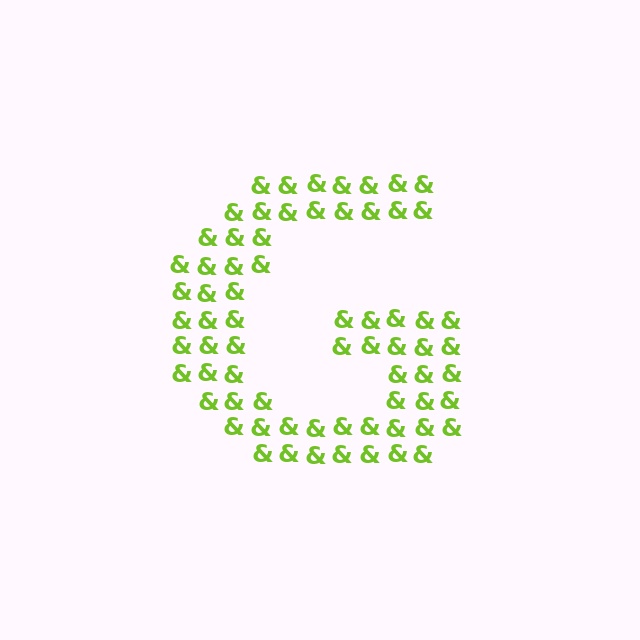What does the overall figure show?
The overall figure shows the letter G.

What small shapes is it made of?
It is made of small ampersands.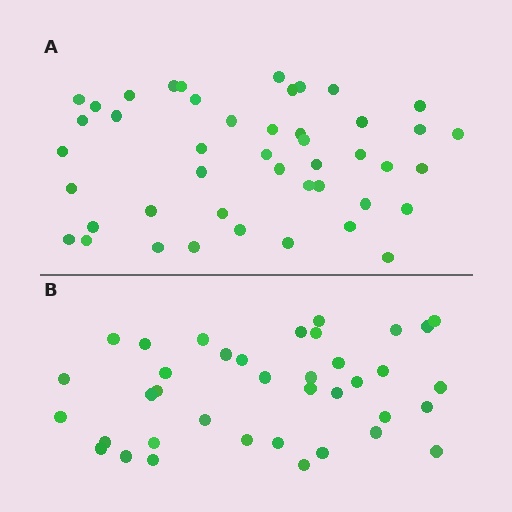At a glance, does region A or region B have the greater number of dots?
Region A (the top region) has more dots.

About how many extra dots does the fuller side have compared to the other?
Region A has roughly 8 or so more dots than region B.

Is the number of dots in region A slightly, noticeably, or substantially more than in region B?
Region A has only slightly more — the two regions are fairly close. The ratio is roughly 1.2 to 1.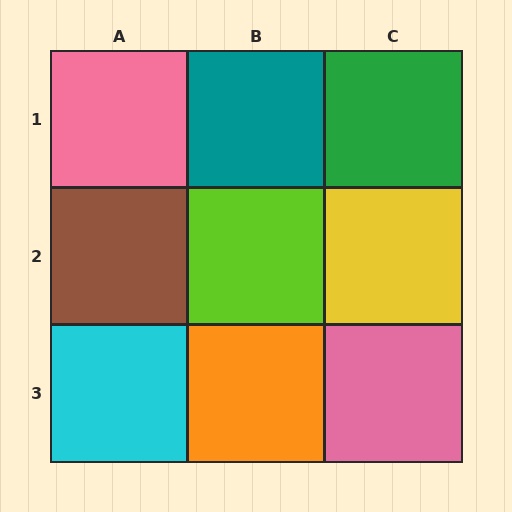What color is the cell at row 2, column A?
Brown.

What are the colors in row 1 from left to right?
Pink, teal, green.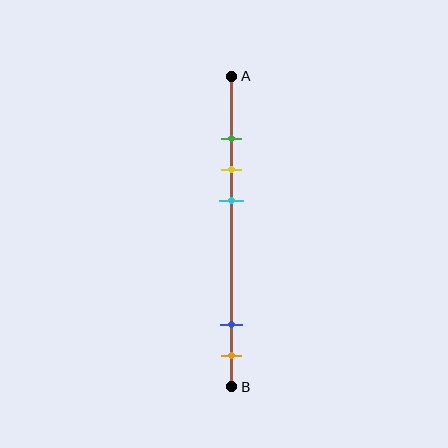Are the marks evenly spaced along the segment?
No, the marks are not evenly spaced.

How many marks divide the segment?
There are 5 marks dividing the segment.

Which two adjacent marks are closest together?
The green and yellow marks are the closest adjacent pair.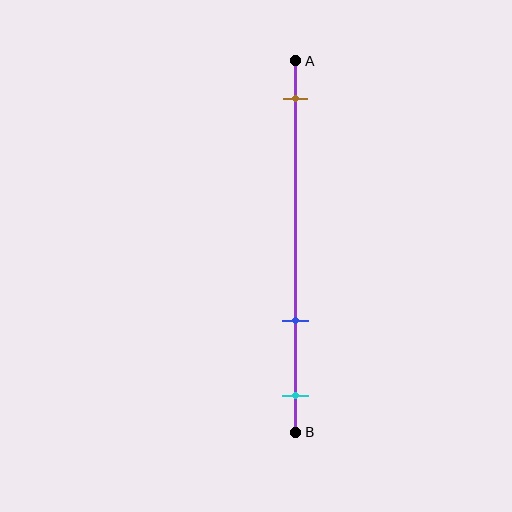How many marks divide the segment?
There are 3 marks dividing the segment.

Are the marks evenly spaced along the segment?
No, the marks are not evenly spaced.